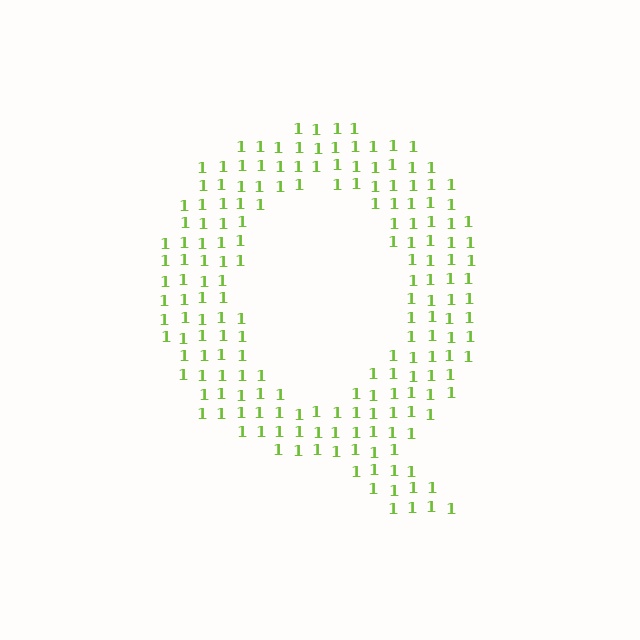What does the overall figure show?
The overall figure shows the letter Q.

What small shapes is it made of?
It is made of small digit 1's.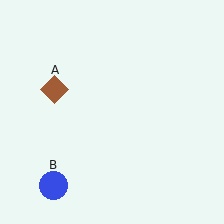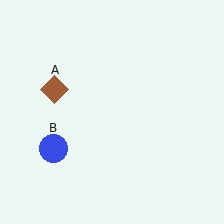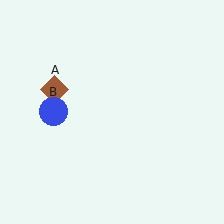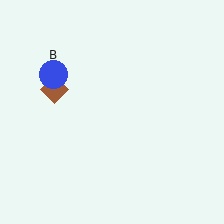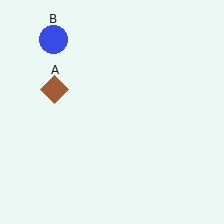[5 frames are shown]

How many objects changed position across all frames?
1 object changed position: blue circle (object B).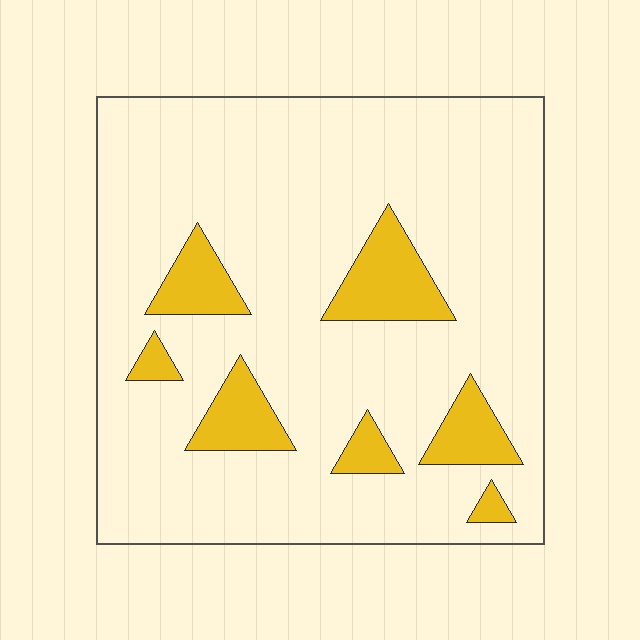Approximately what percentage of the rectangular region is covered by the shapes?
Approximately 15%.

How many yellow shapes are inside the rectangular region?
7.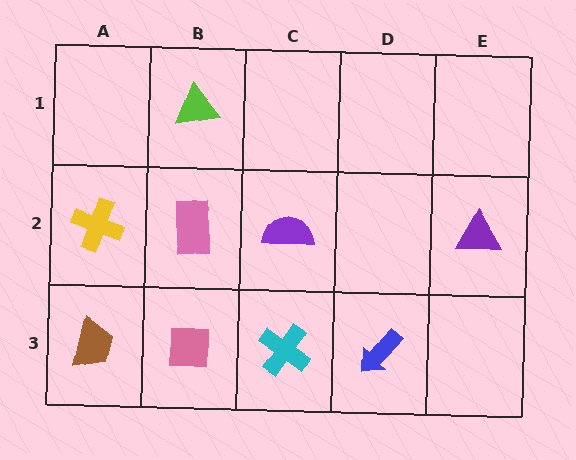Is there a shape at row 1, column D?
No, that cell is empty.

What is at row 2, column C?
A purple semicircle.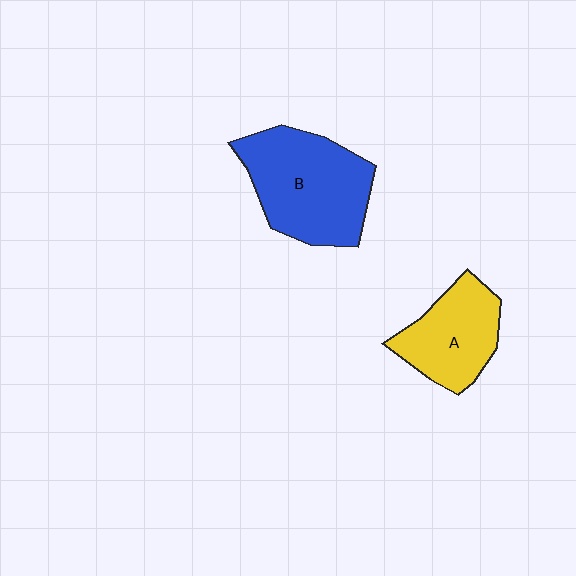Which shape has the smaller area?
Shape A (yellow).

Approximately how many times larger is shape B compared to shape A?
Approximately 1.5 times.